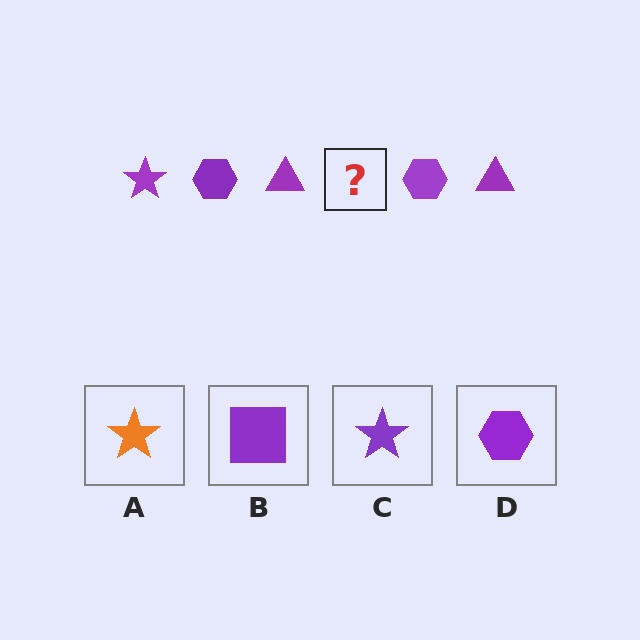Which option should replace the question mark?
Option C.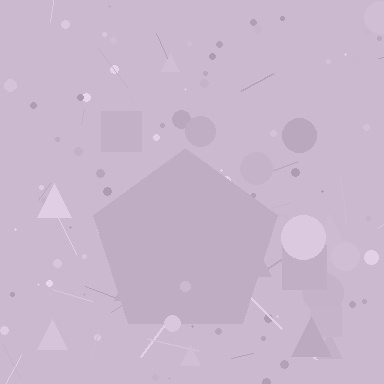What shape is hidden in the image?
A pentagon is hidden in the image.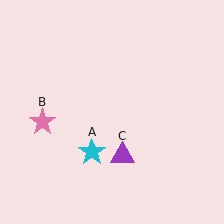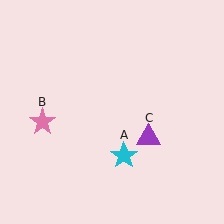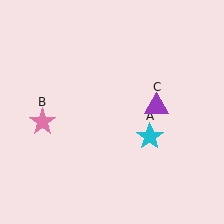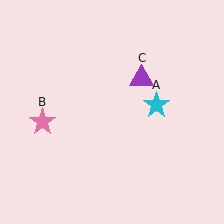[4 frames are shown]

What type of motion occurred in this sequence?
The cyan star (object A), purple triangle (object C) rotated counterclockwise around the center of the scene.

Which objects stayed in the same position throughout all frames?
Pink star (object B) remained stationary.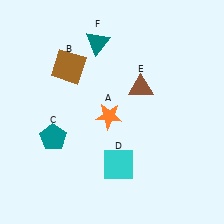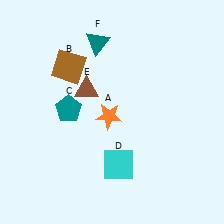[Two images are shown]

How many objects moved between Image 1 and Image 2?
2 objects moved between the two images.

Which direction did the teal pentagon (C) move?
The teal pentagon (C) moved up.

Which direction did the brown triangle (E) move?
The brown triangle (E) moved left.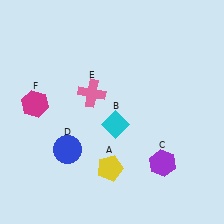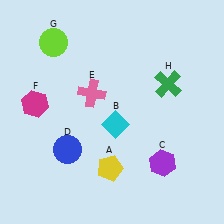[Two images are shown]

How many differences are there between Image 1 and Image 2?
There are 2 differences between the two images.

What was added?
A lime circle (G), a green cross (H) were added in Image 2.